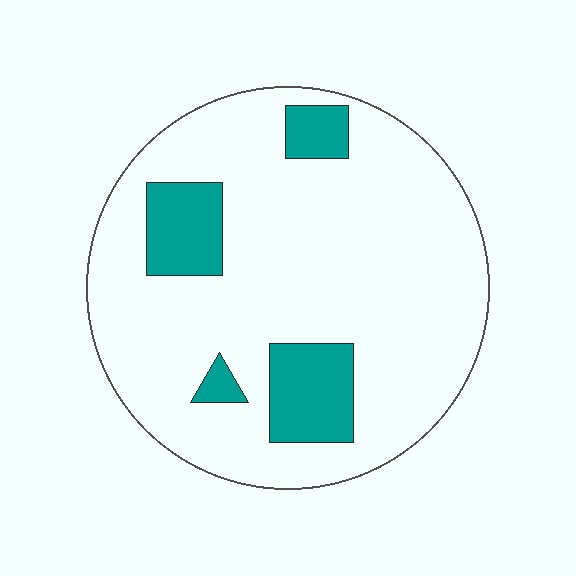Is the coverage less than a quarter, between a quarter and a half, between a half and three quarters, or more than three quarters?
Less than a quarter.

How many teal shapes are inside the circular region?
4.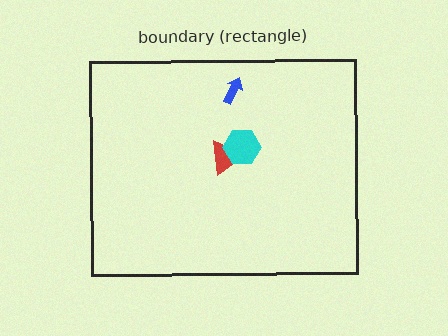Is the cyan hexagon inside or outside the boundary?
Inside.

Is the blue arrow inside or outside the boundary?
Inside.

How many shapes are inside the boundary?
3 inside, 0 outside.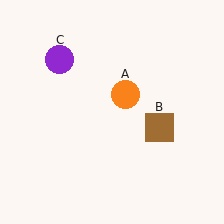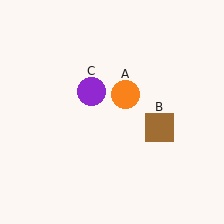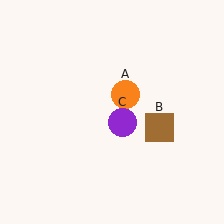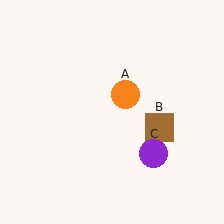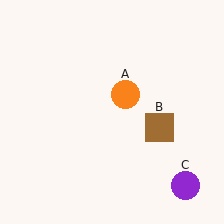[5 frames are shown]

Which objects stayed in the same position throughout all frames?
Orange circle (object A) and brown square (object B) remained stationary.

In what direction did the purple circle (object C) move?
The purple circle (object C) moved down and to the right.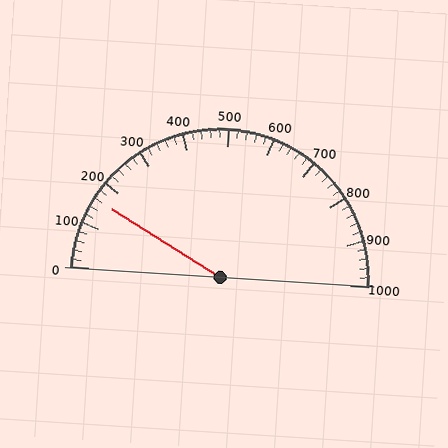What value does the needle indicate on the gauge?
The needle indicates approximately 160.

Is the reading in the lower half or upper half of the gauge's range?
The reading is in the lower half of the range (0 to 1000).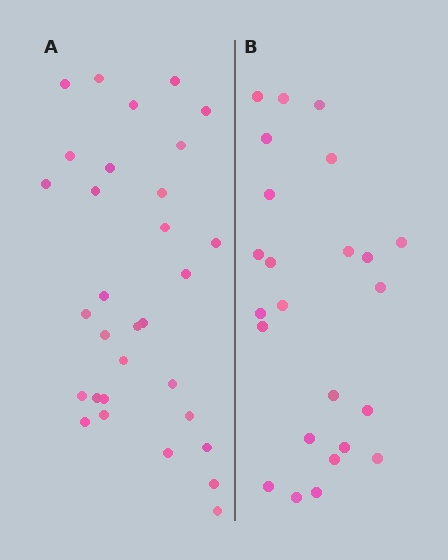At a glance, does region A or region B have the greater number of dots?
Region A (the left region) has more dots.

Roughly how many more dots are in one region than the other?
Region A has roughly 8 or so more dots than region B.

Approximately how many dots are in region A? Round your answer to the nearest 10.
About 30 dots. (The exact count is 31, which rounds to 30.)